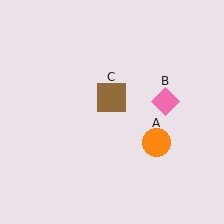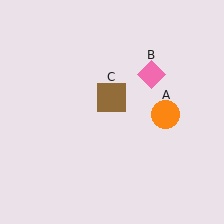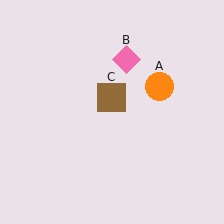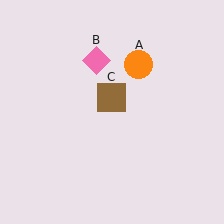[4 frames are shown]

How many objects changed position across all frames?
2 objects changed position: orange circle (object A), pink diamond (object B).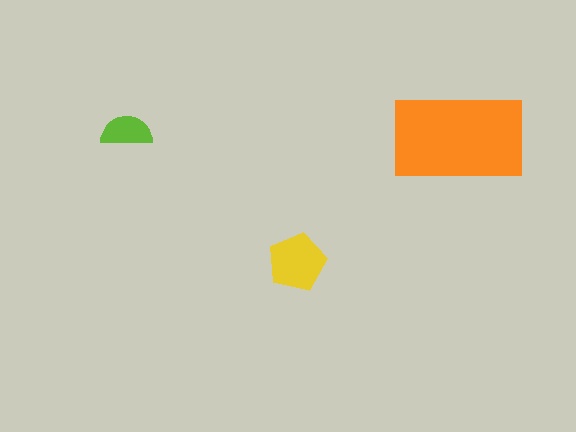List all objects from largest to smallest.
The orange rectangle, the yellow pentagon, the lime semicircle.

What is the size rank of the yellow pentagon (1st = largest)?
2nd.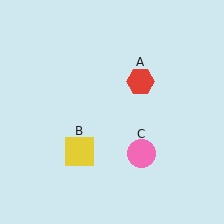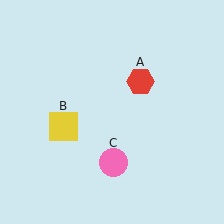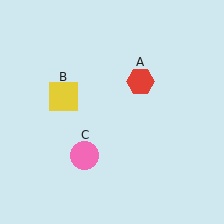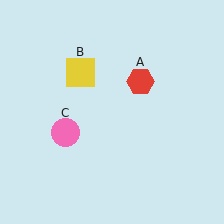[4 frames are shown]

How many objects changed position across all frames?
2 objects changed position: yellow square (object B), pink circle (object C).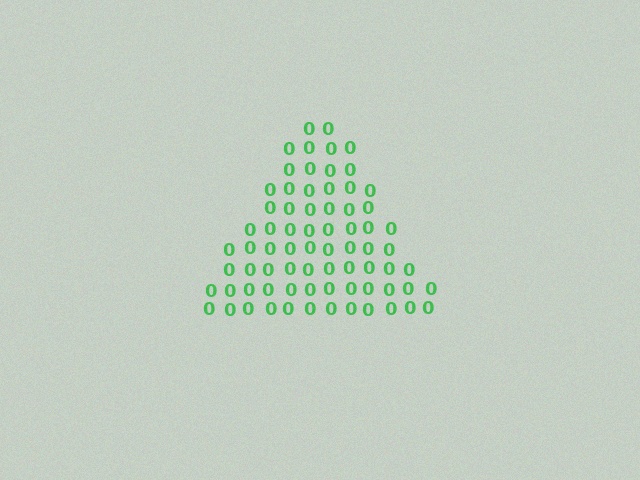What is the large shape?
The large shape is a triangle.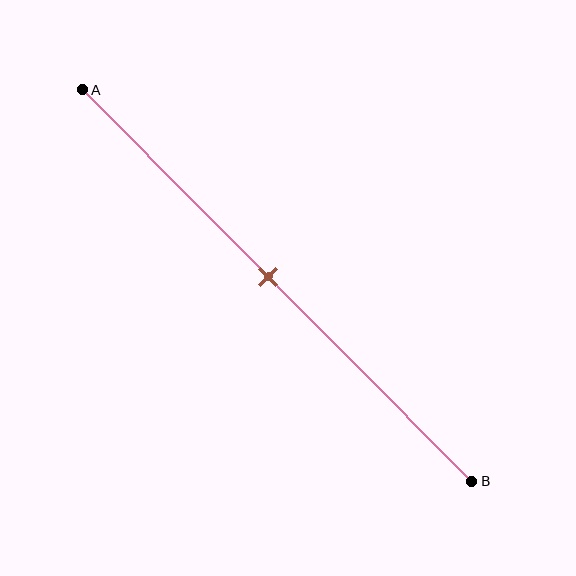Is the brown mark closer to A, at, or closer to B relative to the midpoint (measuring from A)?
The brown mark is approximately at the midpoint of segment AB.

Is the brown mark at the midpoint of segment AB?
Yes, the mark is approximately at the midpoint.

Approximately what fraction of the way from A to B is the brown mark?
The brown mark is approximately 50% of the way from A to B.